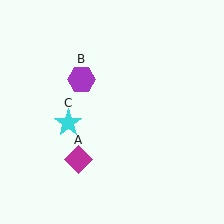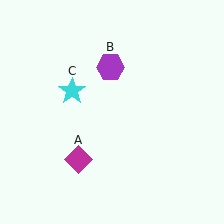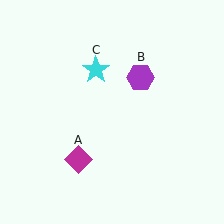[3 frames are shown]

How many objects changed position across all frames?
2 objects changed position: purple hexagon (object B), cyan star (object C).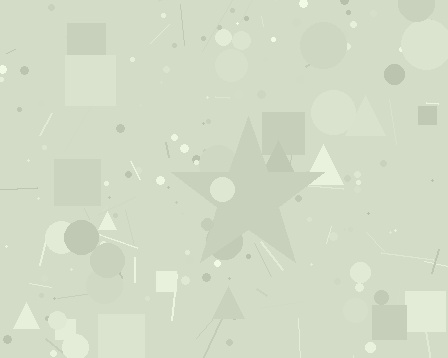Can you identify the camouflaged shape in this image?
The camouflaged shape is a star.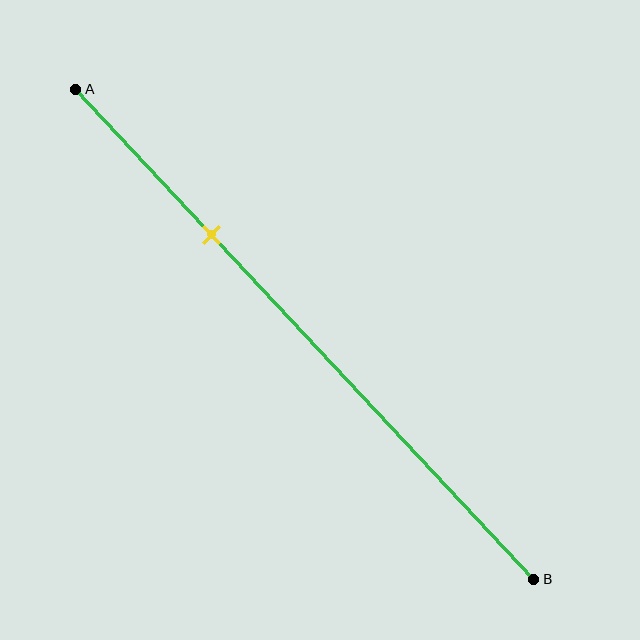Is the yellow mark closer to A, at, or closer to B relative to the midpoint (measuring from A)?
The yellow mark is closer to point A than the midpoint of segment AB.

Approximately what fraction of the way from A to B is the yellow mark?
The yellow mark is approximately 30% of the way from A to B.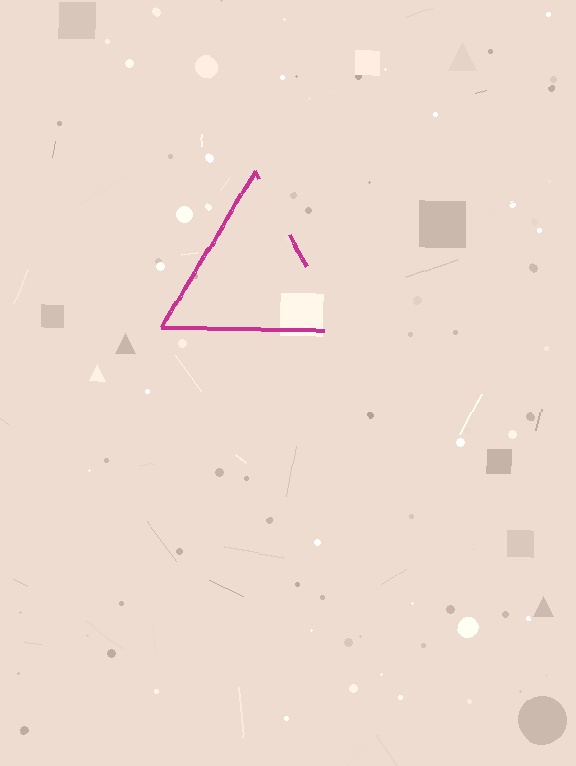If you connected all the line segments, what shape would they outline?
They would outline a triangle.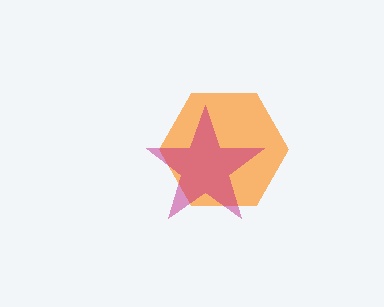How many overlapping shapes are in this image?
There are 2 overlapping shapes in the image.